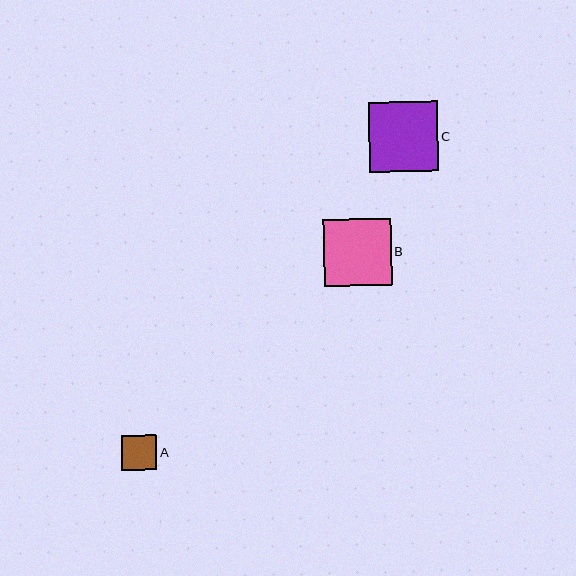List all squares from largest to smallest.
From largest to smallest: C, B, A.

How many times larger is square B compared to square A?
Square B is approximately 1.9 times the size of square A.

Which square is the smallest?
Square A is the smallest with a size of approximately 35 pixels.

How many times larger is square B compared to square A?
Square B is approximately 1.9 times the size of square A.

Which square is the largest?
Square C is the largest with a size of approximately 69 pixels.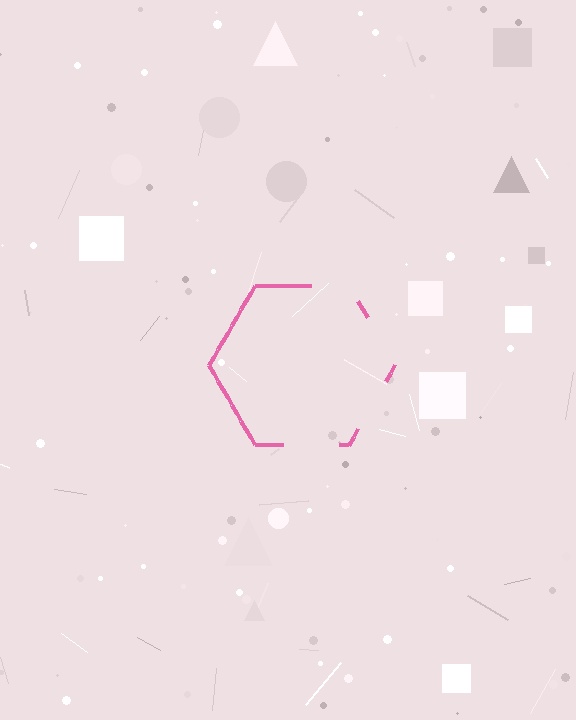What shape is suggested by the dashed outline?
The dashed outline suggests a hexagon.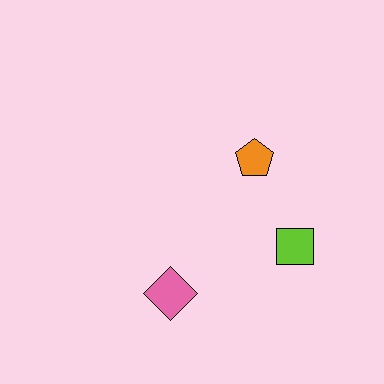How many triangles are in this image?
There are no triangles.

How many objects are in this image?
There are 3 objects.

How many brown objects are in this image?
There are no brown objects.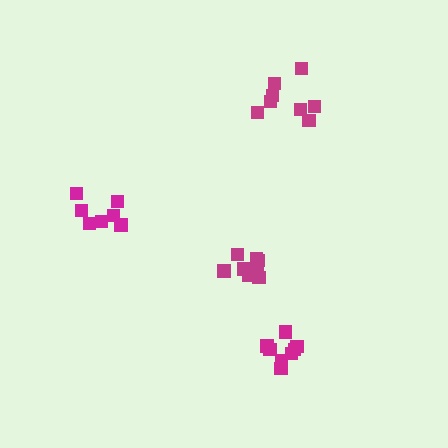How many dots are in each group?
Group 1: 8 dots, Group 2: 8 dots, Group 3: 9 dots, Group 4: 7 dots (32 total).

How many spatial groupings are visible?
There are 4 spatial groupings.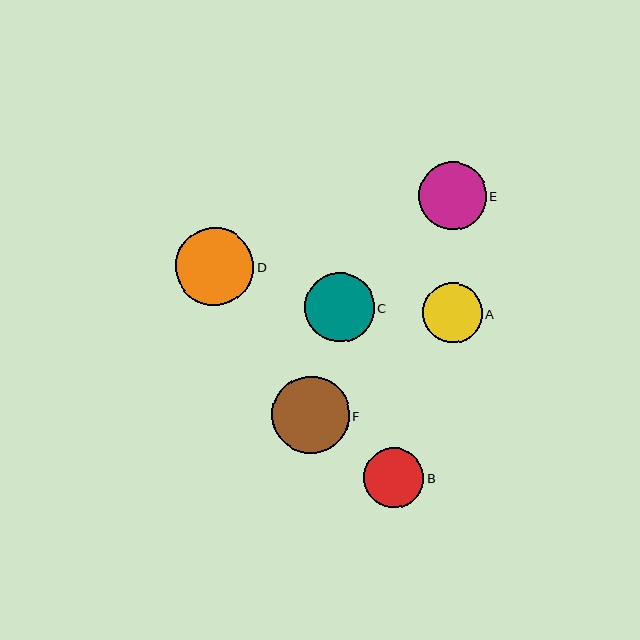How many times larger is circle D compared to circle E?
Circle D is approximately 1.2 times the size of circle E.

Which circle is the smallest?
Circle B is the smallest with a size of approximately 60 pixels.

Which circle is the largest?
Circle D is the largest with a size of approximately 78 pixels.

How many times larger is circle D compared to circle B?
Circle D is approximately 1.3 times the size of circle B.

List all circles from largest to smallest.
From largest to smallest: D, F, C, E, A, B.